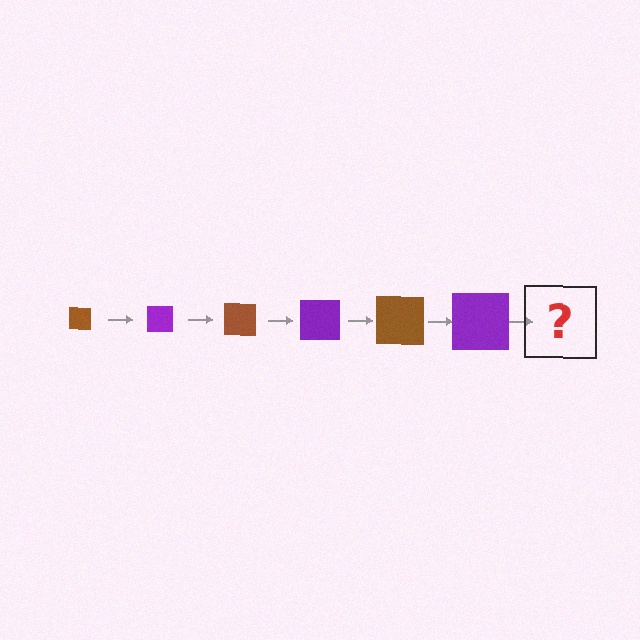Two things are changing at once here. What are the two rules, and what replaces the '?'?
The two rules are that the square grows larger each step and the color cycles through brown and purple. The '?' should be a brown square, larger than the previous one.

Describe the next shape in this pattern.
It should be a brown square, larger than the previous one.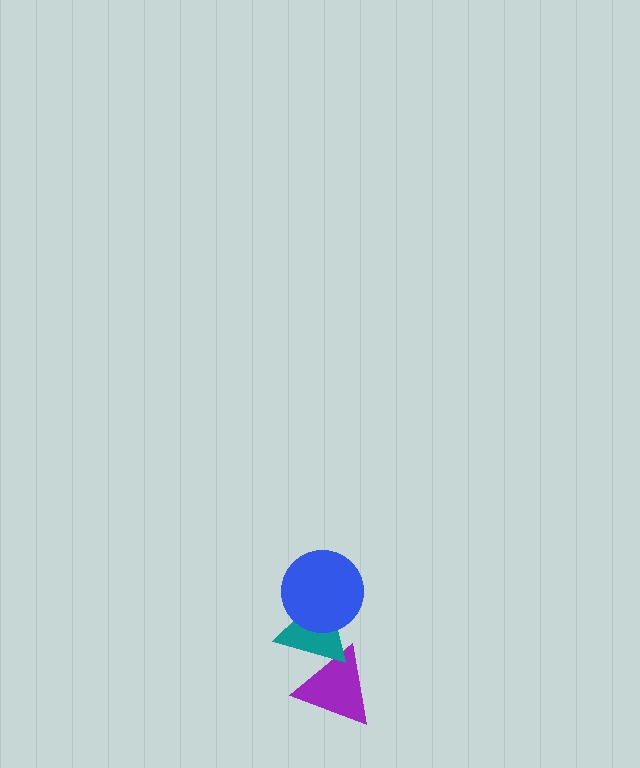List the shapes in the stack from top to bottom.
From top to bottom: the blue circle, the teal triangle, the purple triangle.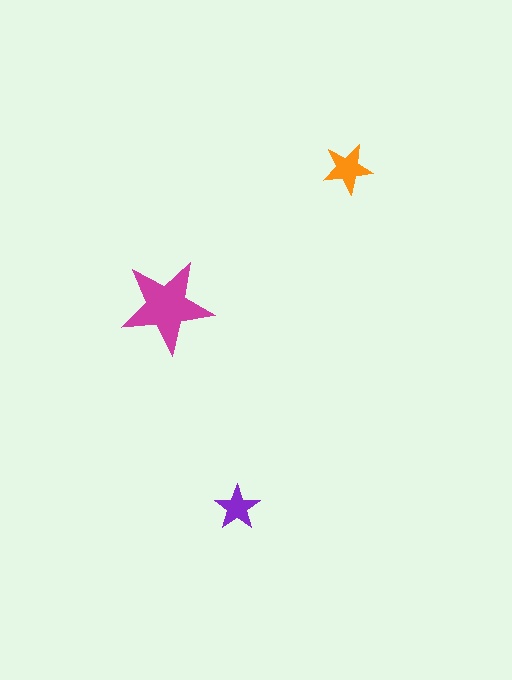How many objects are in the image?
There are 3 objects in the image.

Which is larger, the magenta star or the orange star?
The magenta one.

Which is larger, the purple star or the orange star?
The orange one.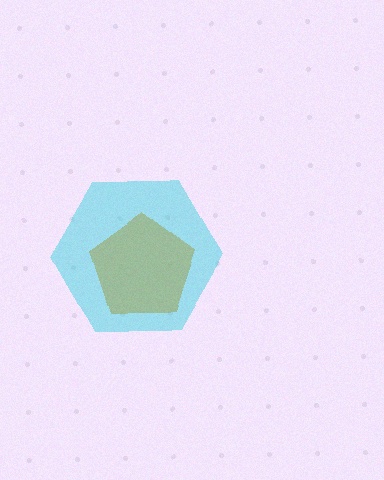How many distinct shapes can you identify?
There are 2 distinct shapes: an orange pentagon, a cyan hexagon.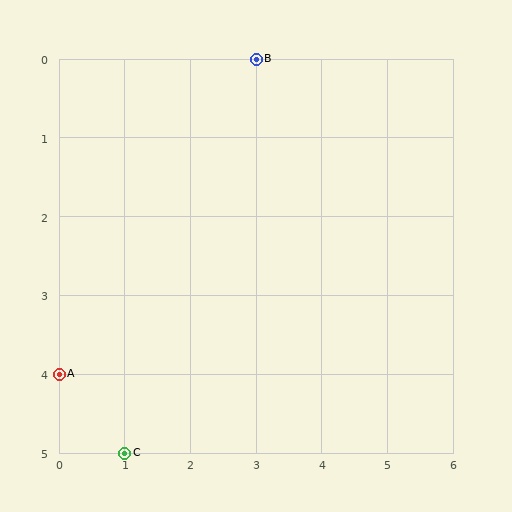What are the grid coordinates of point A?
Point A is at grid coordinates (0, 4).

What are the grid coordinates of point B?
Point B is at grid coordinates (3, 0).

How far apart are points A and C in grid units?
Points A and C are 1 column and 1 row apart (about 1.4 grid units diagonally).